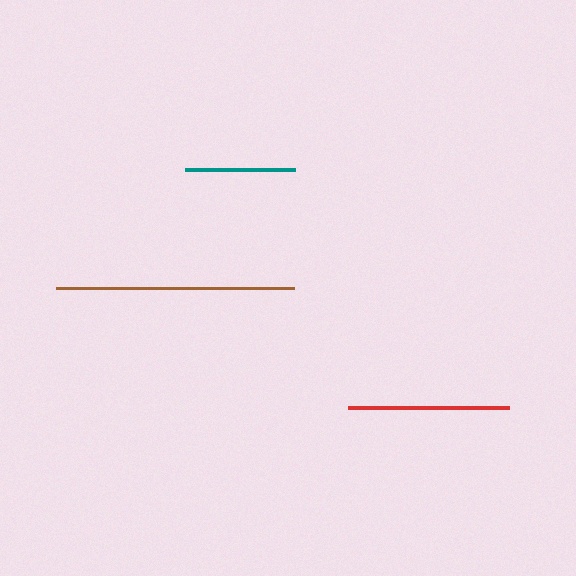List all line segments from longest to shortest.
From longest to shortest: brown, red, teal.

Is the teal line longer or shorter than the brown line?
The brown line is longer than the teal line.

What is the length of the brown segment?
The brown segment is approximately 238 pixels long.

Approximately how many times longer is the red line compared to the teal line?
The red line is approximately 1.5 times the length of the teal line.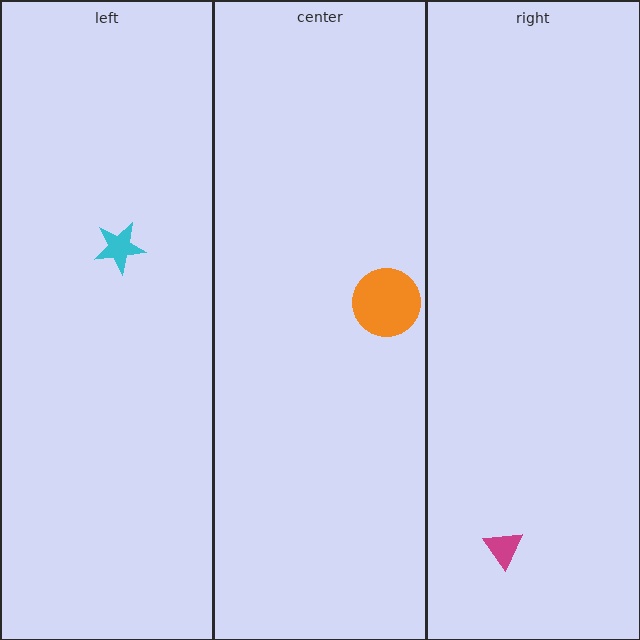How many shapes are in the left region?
1.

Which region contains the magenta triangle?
The right region.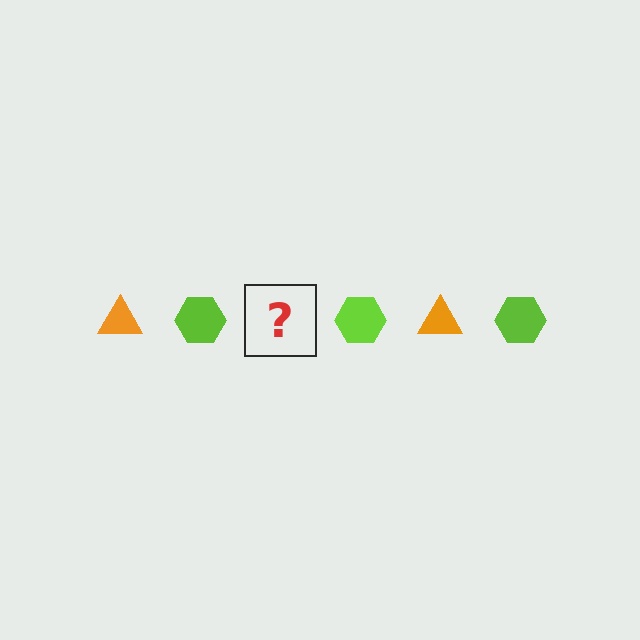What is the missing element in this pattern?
The missing element is an orange triangle.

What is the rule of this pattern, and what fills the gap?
The rule is that the pattern alternates between orange triangle and lime hexagon. The gap should be filled with an orange triangle.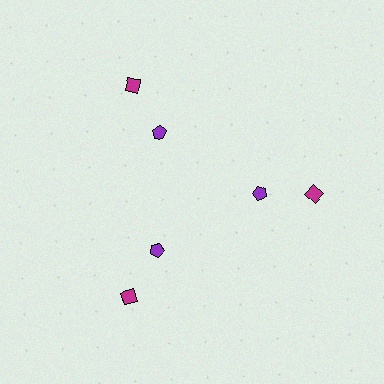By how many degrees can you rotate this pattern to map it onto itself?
The pattern maps onto itself every 120 degrees of rotation.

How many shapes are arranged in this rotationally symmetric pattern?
There are 6 shapes, arranged in 3 groups of 2.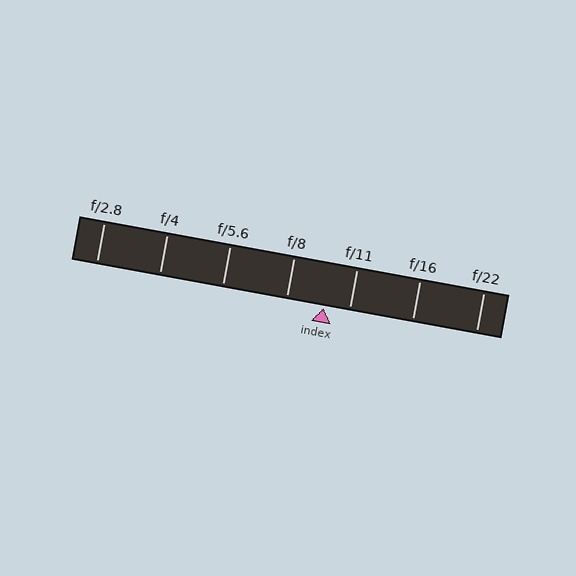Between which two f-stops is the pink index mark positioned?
The index mark is between f/8 and f/11.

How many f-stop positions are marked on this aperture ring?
There are 7 f-stop positions marked.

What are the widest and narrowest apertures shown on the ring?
The widest aperture shown is f/2.8 and the narrowest is f/22.